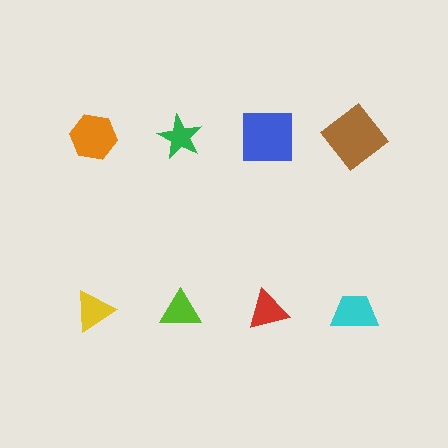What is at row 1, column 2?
A green star.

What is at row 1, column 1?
An orange hexagon.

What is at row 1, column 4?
A brown diamond.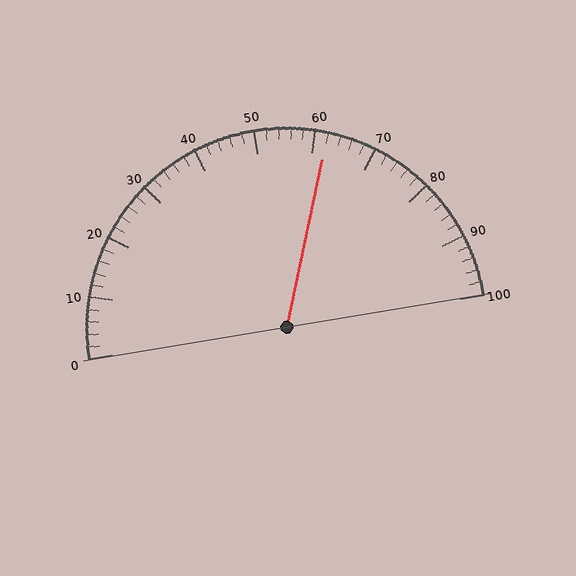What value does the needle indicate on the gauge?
The needle indicates approximately 62.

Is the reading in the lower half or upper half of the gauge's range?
The reading is in the upper half of the range (0 to 100).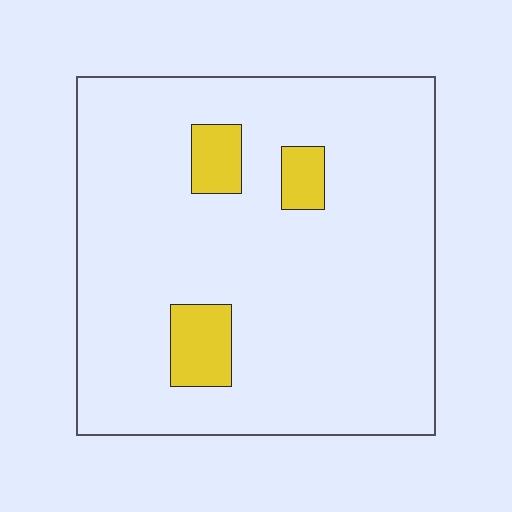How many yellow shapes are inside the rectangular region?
3.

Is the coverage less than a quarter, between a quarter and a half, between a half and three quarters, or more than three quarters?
Less than a quarter.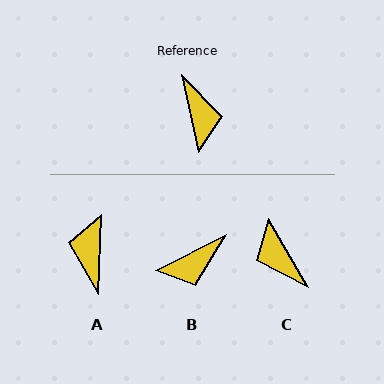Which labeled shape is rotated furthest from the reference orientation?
A, about 165 degrees away.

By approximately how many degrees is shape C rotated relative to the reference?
Approximately 162 degrees clockwise.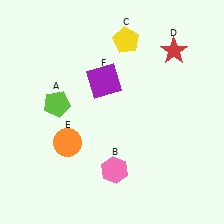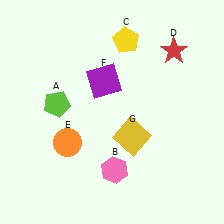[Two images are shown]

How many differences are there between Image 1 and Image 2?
There is 1 difference between the two images.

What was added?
A yellow square (G) was added in Image 2.